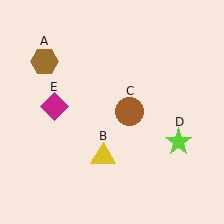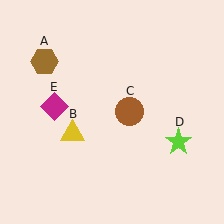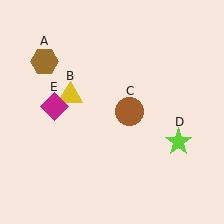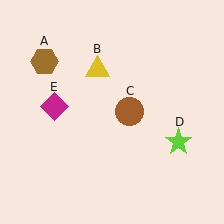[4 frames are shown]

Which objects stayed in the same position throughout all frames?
Brown hexagon (object A) and brown circle (object C) and lime star (object D) and magenta diamond (object E) remained stationary.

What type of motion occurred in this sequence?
The yellow triangle (object B) rotated clockwise around the center of the scene.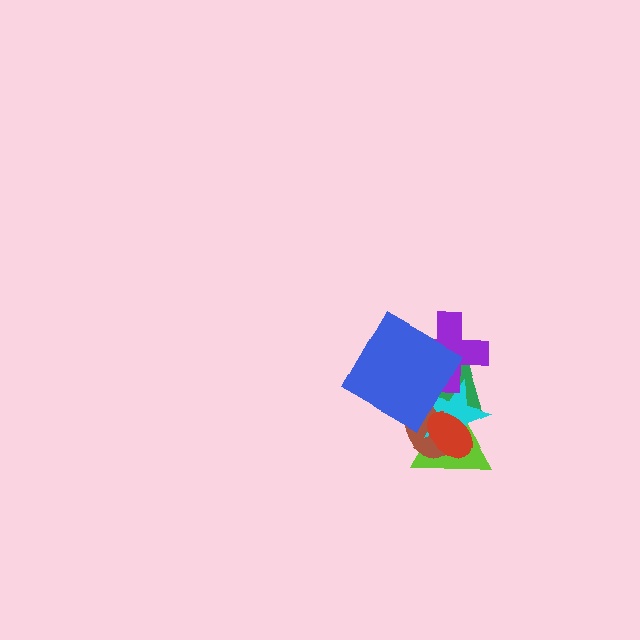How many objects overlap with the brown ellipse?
6 objects overlap with the brown ellipse.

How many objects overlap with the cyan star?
6 objects overlap with the cyan star.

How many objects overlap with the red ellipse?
4 objects overlap with the red ellipse.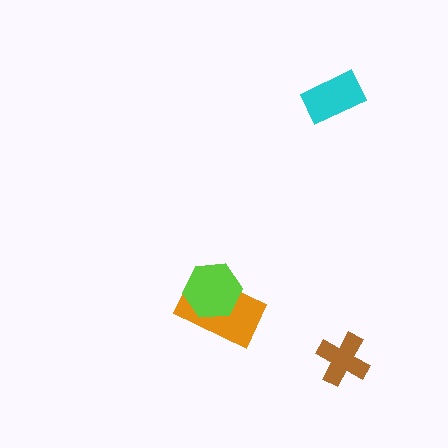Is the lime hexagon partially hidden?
No, no other shape covers it.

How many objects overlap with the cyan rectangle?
0 objects overlap with the cyan rectangle.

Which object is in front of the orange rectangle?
The lime hexagon is in front of the orange rectangle.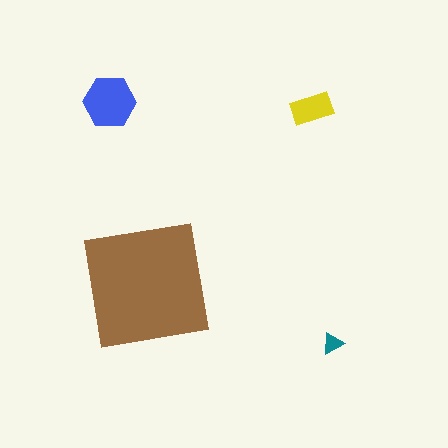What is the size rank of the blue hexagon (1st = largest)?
2nd.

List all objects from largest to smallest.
The brown square, the blue hexagon, the yellow rectangle, the teal triangle.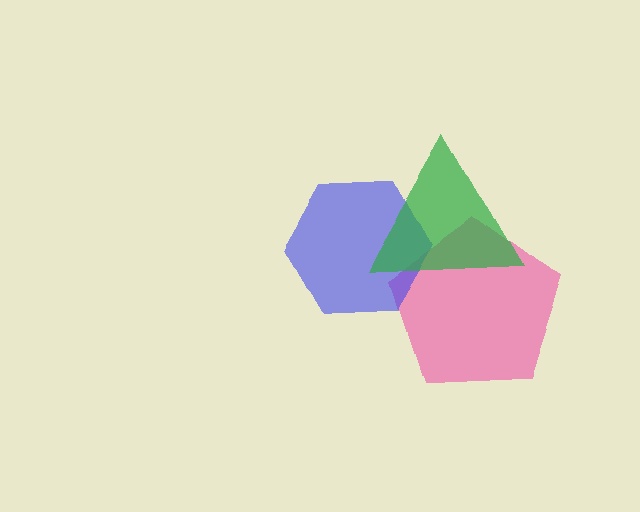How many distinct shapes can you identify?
There are 3 distinct shapes: a pink pentagon, a blue hexagon, a green triangle.